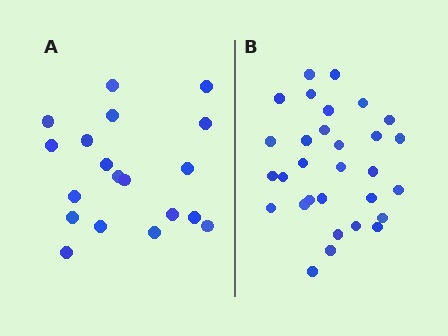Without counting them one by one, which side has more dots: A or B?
Region B (the right region) has more dots.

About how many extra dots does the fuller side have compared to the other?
Region B has roughly 12 or so more dots than region A.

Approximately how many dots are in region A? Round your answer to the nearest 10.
About 20 dots. (The exact count is 19, which rounds to 20.)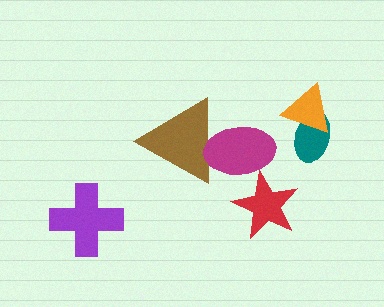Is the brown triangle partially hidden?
Yes, it is partially covered by another shape.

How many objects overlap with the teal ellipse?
1 object overlaps with the teal ellipse.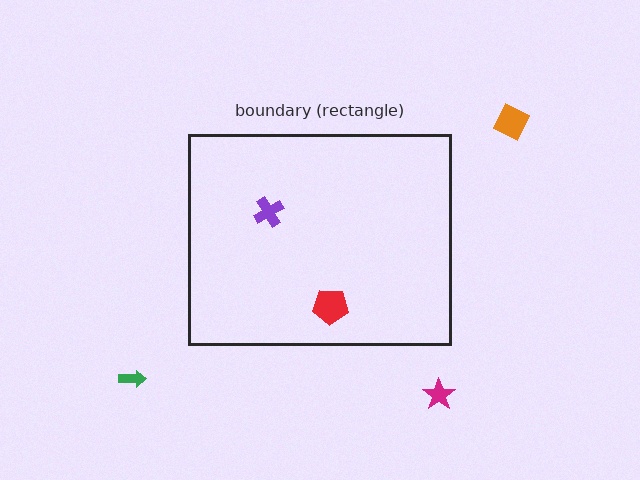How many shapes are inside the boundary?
2 inside, 3 outside.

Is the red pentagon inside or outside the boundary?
Inside.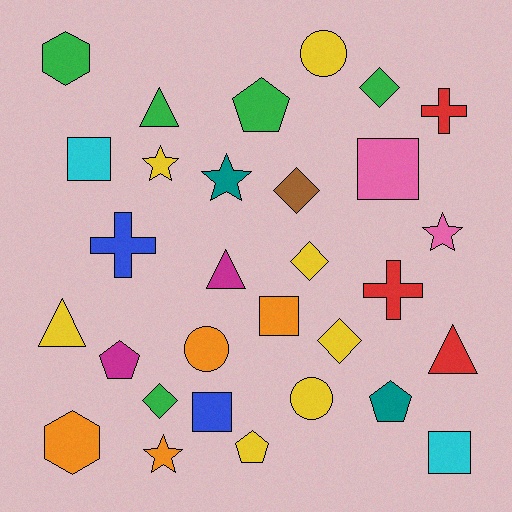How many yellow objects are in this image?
There are 7 yellow objects.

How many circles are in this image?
There are 3 circles.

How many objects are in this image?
There are 30 objects.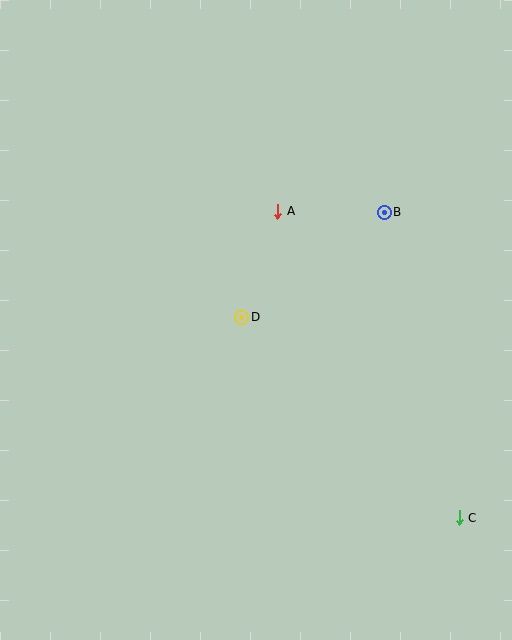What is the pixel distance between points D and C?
The distance between D and C is 296 pixels.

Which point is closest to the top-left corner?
Point A is closest to the top-left corner.